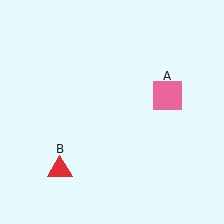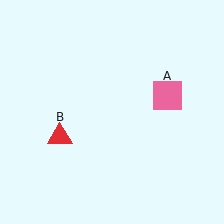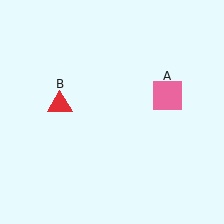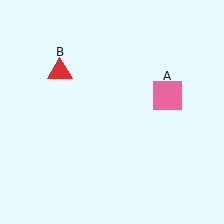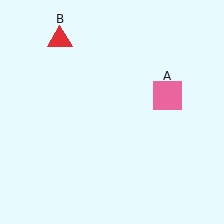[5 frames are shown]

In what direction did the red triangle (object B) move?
The red triangle (object B) moved up.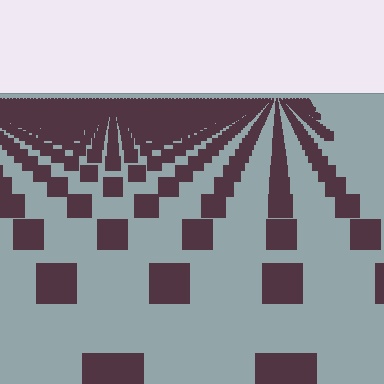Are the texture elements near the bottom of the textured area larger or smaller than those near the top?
Larger. Near the bottom, elements are closer to the viewer and appear at a bigger on-screen size.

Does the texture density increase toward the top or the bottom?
Density increases toward the top.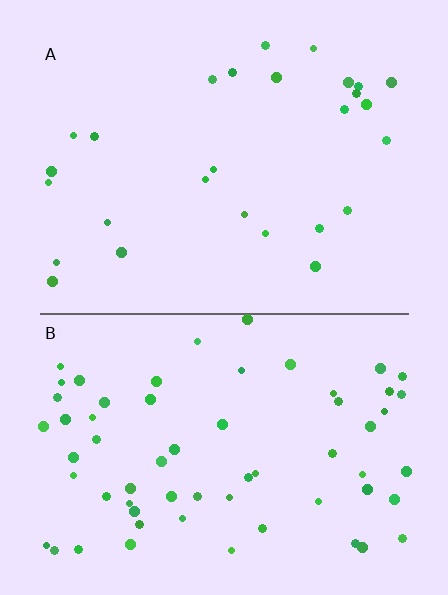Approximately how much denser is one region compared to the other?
Approximately 2.3× — region B over region A.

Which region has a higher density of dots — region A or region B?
B (the bottom).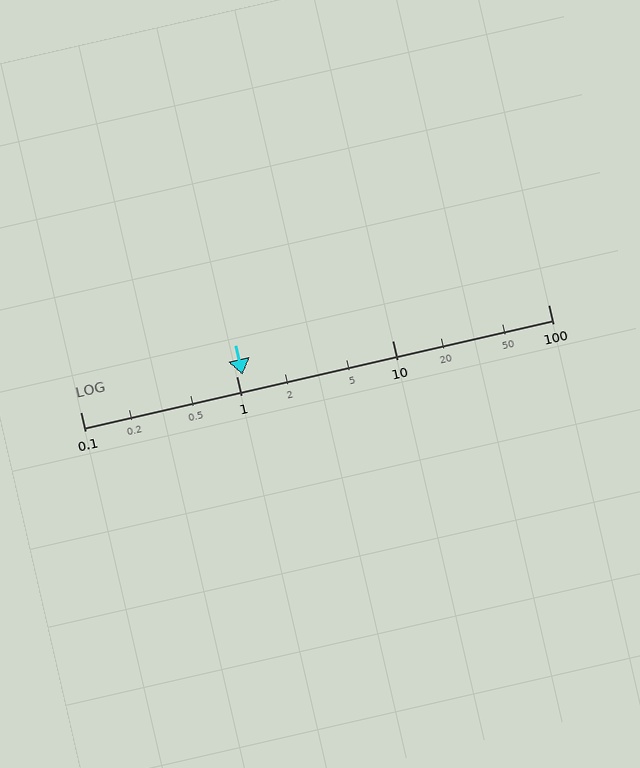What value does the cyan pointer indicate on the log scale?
The pointer indicates approximately 1.1.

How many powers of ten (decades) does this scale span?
The scale spans 3 decades, from 0.1 to 100.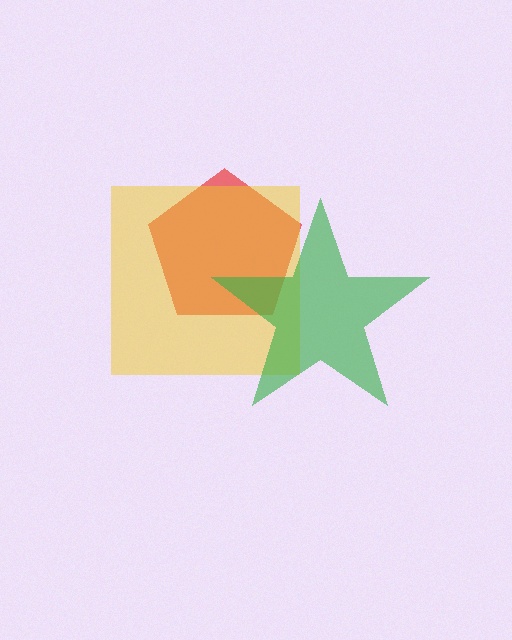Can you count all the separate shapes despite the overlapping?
Yes, there are 3 separate shapes.